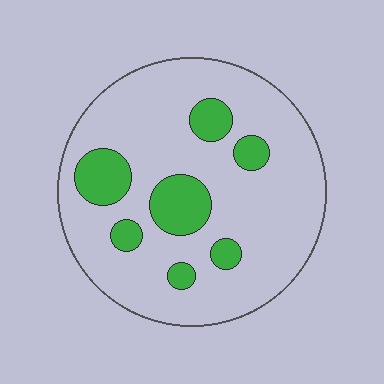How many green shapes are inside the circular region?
7.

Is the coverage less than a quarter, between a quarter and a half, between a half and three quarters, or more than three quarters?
Less than a quarter.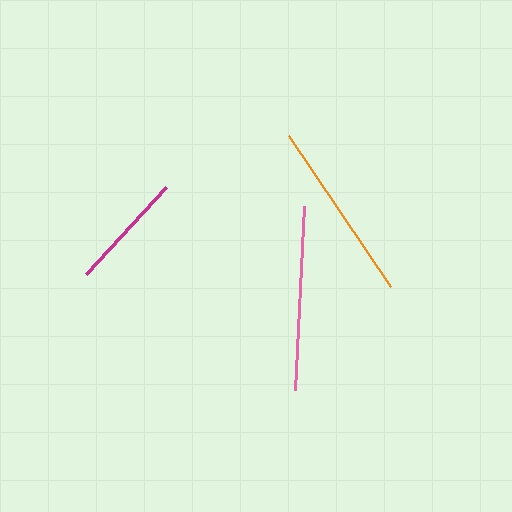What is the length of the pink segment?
The pink segment is approximately 184 pixels long.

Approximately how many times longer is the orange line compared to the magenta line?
The orange line is approximately 1.5 times the length of the magenta line.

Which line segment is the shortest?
The magenta line is the shortest at approximately 119 pixels.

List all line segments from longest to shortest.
From longest to shortest: pink, orange, magenta.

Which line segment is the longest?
The pink line is the longest at approximately 184 pixels.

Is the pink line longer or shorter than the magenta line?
The pink line is longer than the magenta line.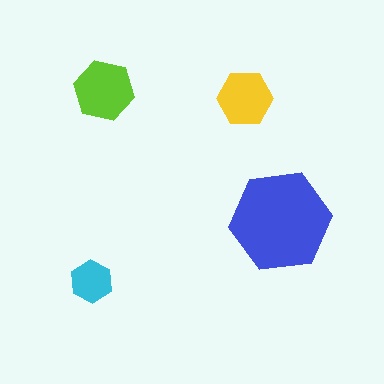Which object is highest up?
The lime hexagon is topmost.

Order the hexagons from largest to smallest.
the blue one, the lime one, the yellow one, the cyan one.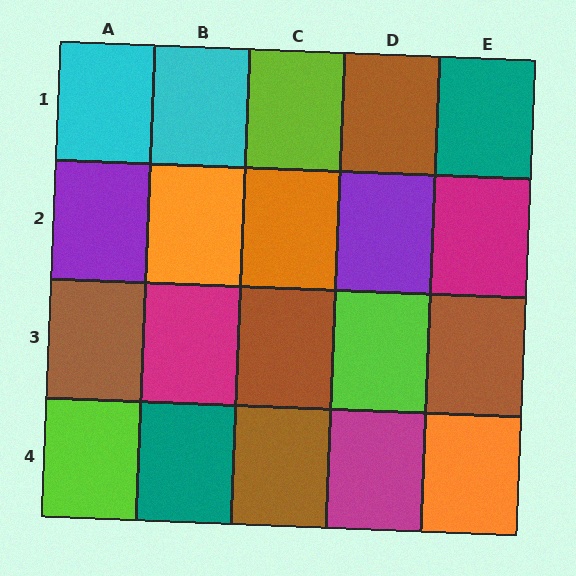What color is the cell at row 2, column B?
Orange.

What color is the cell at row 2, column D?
Purple.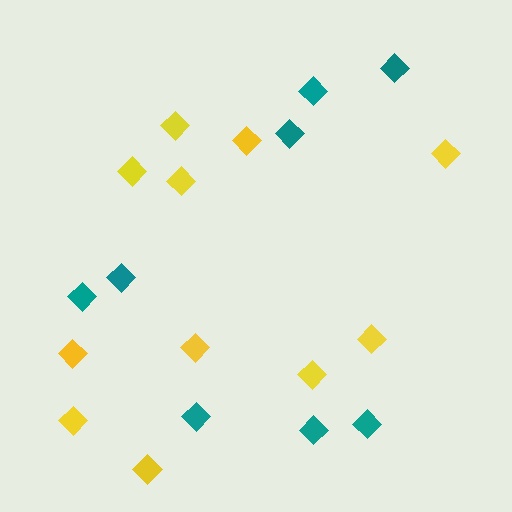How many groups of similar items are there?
There are 2 groups: one group of yellow diamonds (11) and one group of teal diamonds (8).